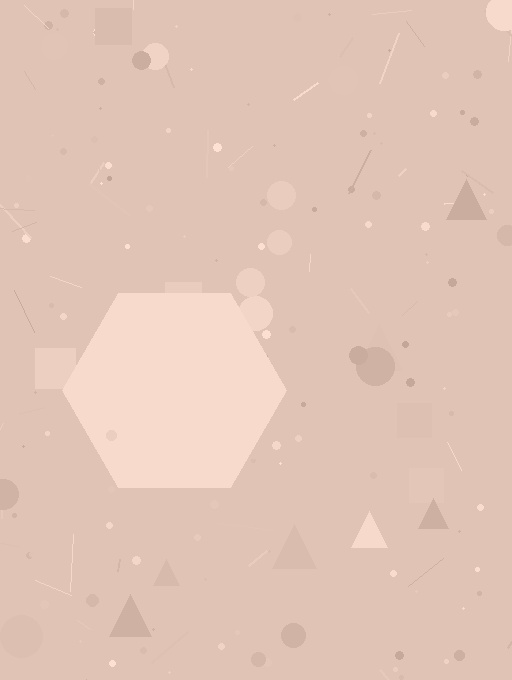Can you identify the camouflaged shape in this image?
The camouflaged shape is a hexagon.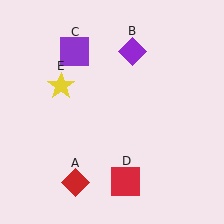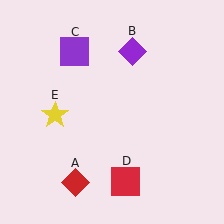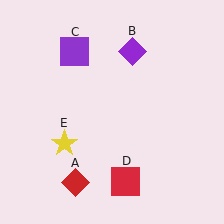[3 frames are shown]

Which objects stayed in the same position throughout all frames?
Red diamond (object A) and purple diamond (object B) and purple square (object C) and red square (object D) remained stationary.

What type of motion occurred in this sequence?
The yellow star (object E) rotated counterclockwise around the center of the scene.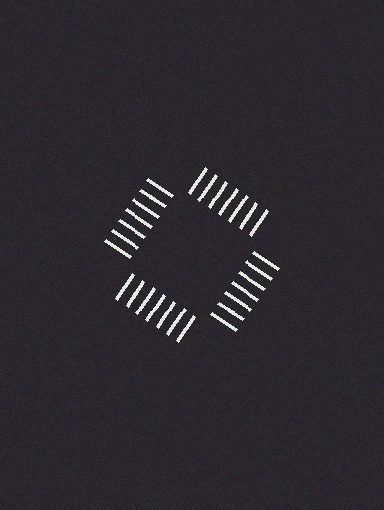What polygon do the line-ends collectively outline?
An illusory square — the line segments terminate on its edges but no continuous stroke is drawn.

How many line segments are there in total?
28 — 7 along each of the 4 edges.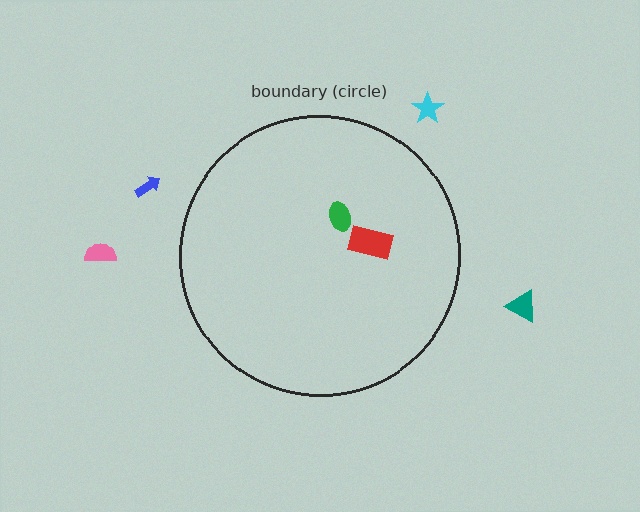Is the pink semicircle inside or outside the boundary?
Outside.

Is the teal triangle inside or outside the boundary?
Outside.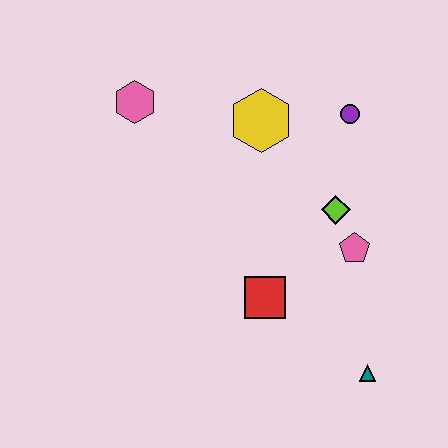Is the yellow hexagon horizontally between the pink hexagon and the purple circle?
Yes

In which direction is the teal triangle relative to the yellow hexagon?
The teal triangle is below the yellow hexagon.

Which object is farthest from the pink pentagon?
The pink hexagon is farthest from the pink pentagon.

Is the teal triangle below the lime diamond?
Yes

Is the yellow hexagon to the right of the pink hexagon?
Yes